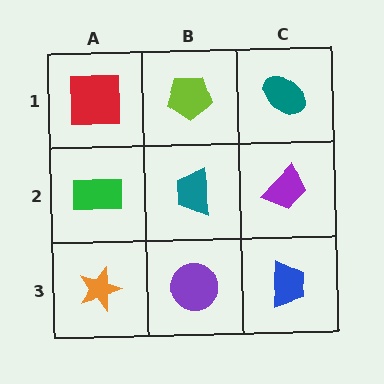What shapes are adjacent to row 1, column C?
A purple trapezoid (row 2, column C), a lime pentagon (row 1, column B).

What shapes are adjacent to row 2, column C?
A teal ellipse (row 1, column C), a blue trapezoid (row 3, column C), a teal trapezoid (row 2, column B).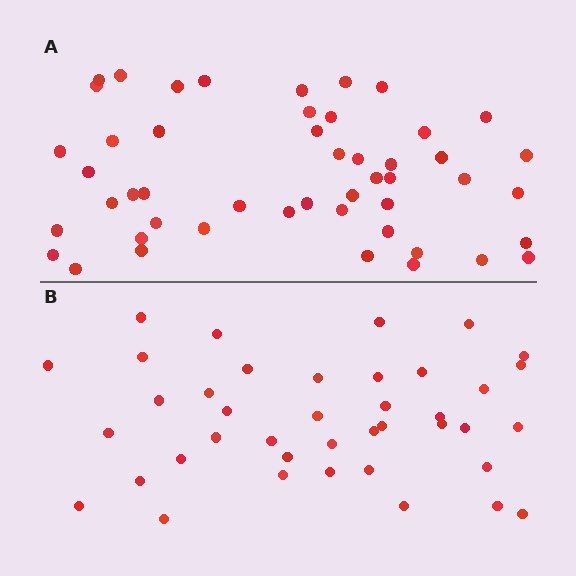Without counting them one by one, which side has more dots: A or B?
Region A (the top region) has more dots.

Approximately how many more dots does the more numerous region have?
Region A has roughly 8 or so more dots than region B.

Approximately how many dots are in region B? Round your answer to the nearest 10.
About 40 dots.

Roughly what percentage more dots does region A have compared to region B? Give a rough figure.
About 20% more.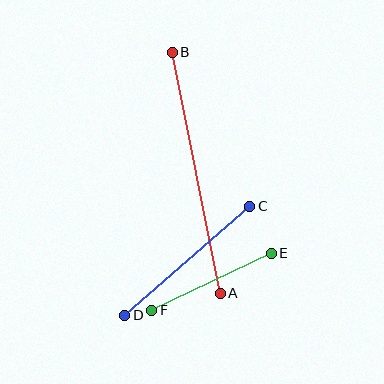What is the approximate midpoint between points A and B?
The midpoint is at approximately (196, 173) pixels.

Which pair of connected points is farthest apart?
Points A and B are farthest apart.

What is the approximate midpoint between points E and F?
The midpoint is at approximately (212, 282) pixels.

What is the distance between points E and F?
The distance is approximately 132 pixels.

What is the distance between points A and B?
The distance is approximately 246 pixels.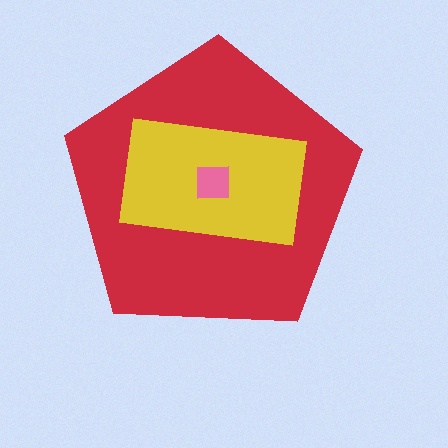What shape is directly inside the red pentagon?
The yellow rectangle.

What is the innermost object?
The pink square.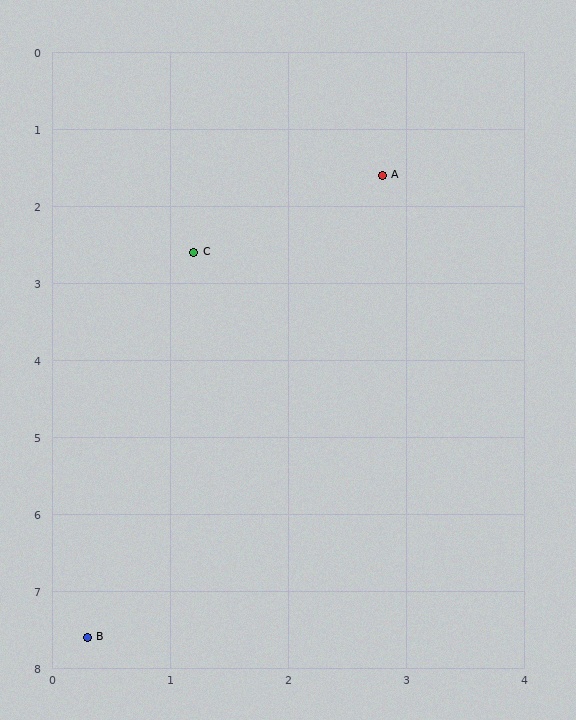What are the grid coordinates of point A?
Point A is at approximately (2.8, 1.6).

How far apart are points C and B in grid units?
Points C and B are about 5.1 grid units apart.